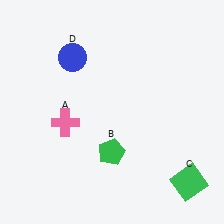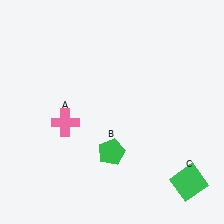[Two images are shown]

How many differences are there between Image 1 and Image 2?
There is 1 difference between the two images.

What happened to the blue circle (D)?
The blue circle (D) was removed in Image 2. It was in the top-left area of Image 1.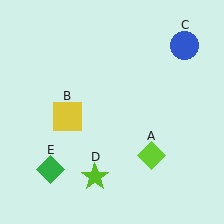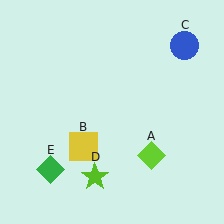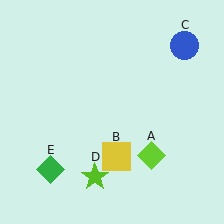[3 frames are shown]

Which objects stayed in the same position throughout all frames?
Lime diamond (object A) and blue circle (object C) and lime star (object D) and green diamond (object E) remained stationary.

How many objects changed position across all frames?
1 object changed position: yellow square (object B).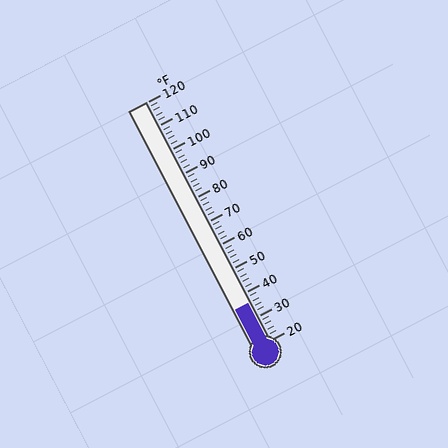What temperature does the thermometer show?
The thermometer shows approximately 36°F.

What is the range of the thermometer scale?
The thermometer scale ranges from 20°F to 120°F.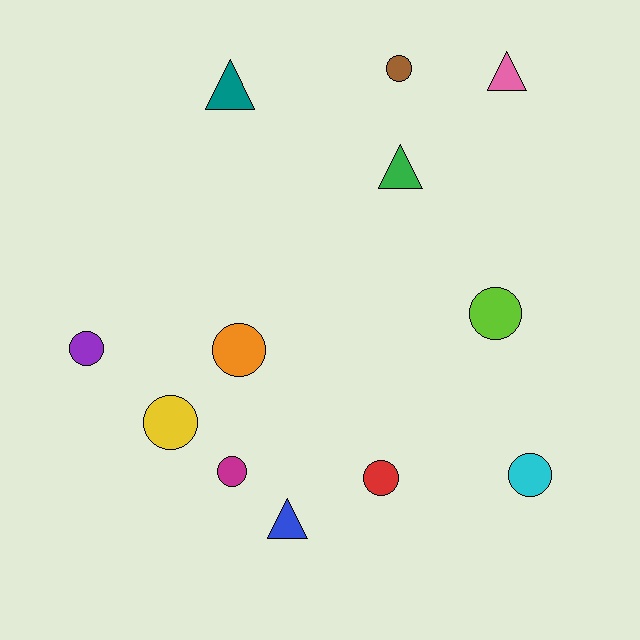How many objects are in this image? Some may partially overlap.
There are 12 objects.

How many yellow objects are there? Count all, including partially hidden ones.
There is 1 yellow object.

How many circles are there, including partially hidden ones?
There are 8 circles.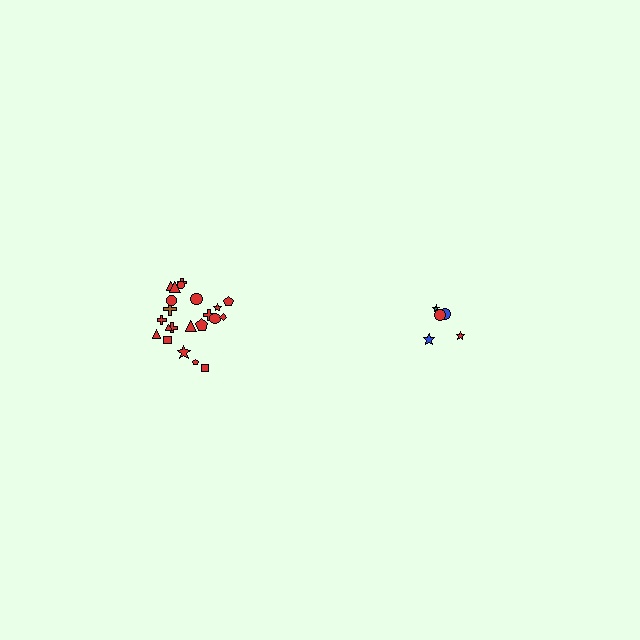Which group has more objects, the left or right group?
The left group.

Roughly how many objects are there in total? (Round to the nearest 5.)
Roughly 25 objects in total.